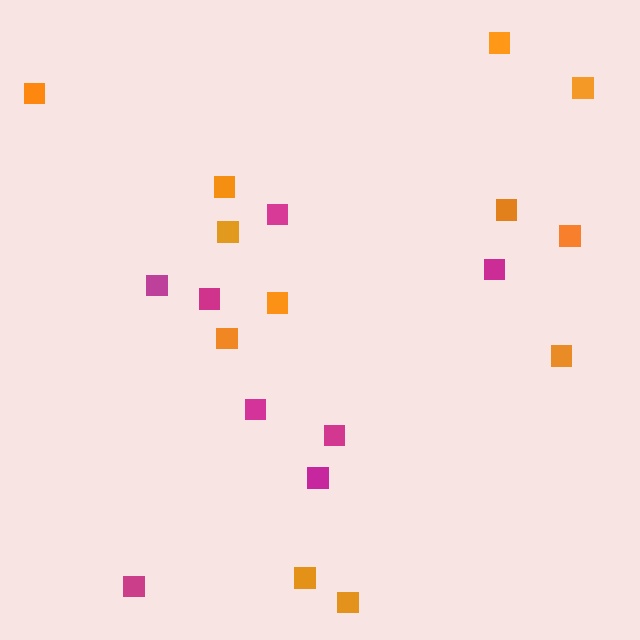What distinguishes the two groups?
There are 2 groups: one group of magenta squares (8) and one group of orange squares (12).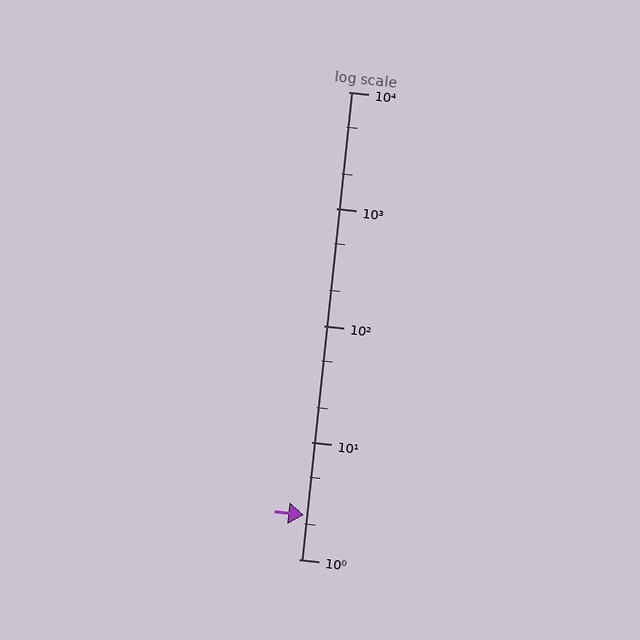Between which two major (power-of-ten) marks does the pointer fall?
The pointer is between 1 and 10.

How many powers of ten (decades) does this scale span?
The scale spans 4 decades, from 1 to 10000.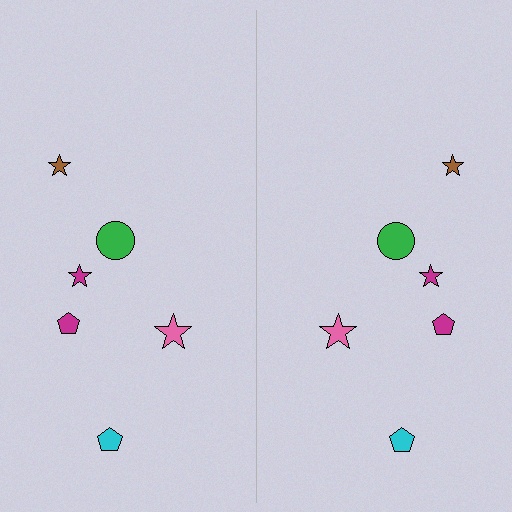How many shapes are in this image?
There are 12 shapes in this image.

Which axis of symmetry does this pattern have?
The pattern has a vertical axis of symmetry running through the center of the image.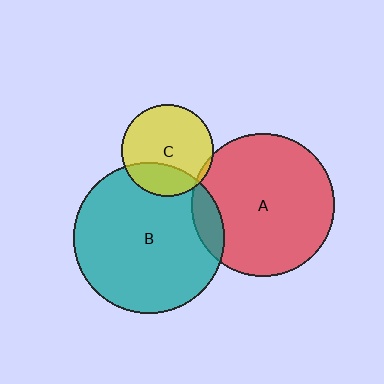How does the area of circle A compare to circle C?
Approximately 2.4 times.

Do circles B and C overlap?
Yes.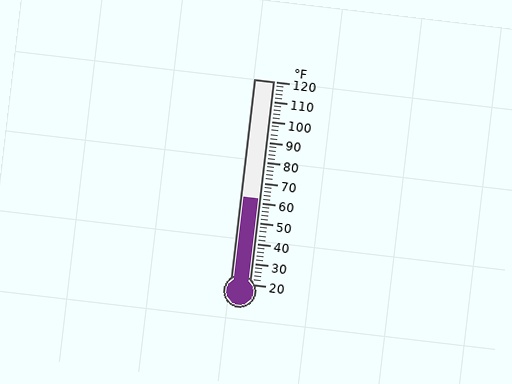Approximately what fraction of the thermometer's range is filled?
The thermometer is filled to approximately 40% of its range.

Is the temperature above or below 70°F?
The temperature is below 70°F.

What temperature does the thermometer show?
The thermometer shows approximately 62°F.